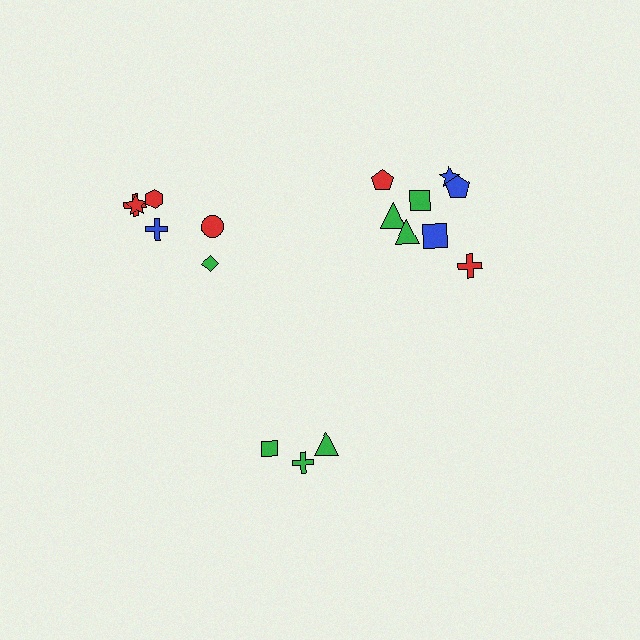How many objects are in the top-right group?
There are 8 objects.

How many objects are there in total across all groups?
There are 17 objects.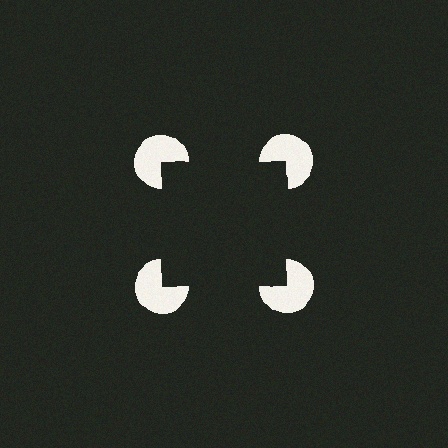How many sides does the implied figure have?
4 sides.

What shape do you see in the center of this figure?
An illusory square — its edges are inferred from the aligned wedge cuts in the pac-man discs, not physically drawn.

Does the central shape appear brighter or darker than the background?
It typically appears slightly darker than the background, even though no actual brightness change is drawn.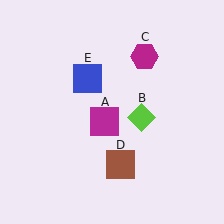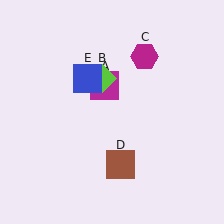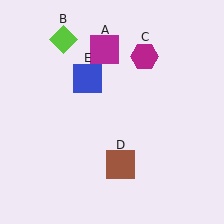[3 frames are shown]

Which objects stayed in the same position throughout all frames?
Magenta hexagon (object C) and brown square (object D) and blue square (object E) remained stationary.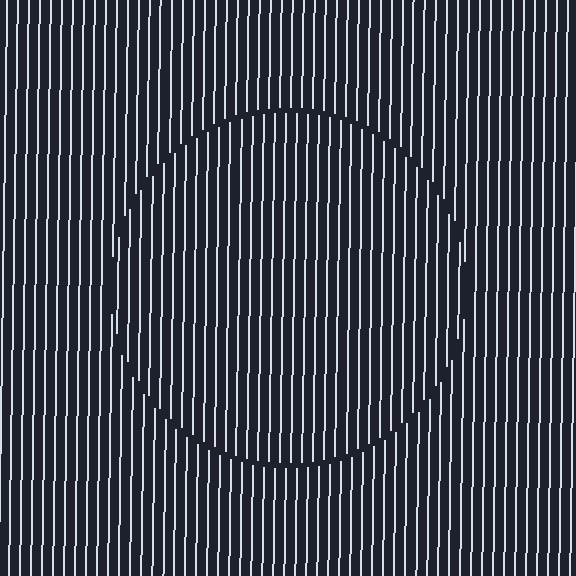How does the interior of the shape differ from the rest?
The interior of the shape contains the same grating, shifted by half a period — the contour is defined by the phase discontinuity where line-ends from the inner and outer gratings abut.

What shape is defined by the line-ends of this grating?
An illusory circle. The interior of the shape contains the same grating, shifted by half a period — the contour is defined by the phase discontinuity where line-ends from the inner and outer gratings abut.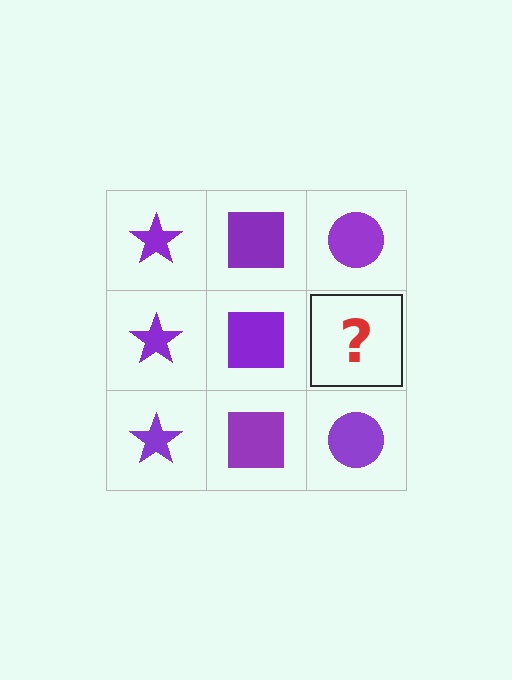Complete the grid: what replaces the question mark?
The question mark should be replaced with a purple circle.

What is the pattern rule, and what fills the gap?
The rule is that each column has a consistent shape. The gap should be filled with a purple circle.